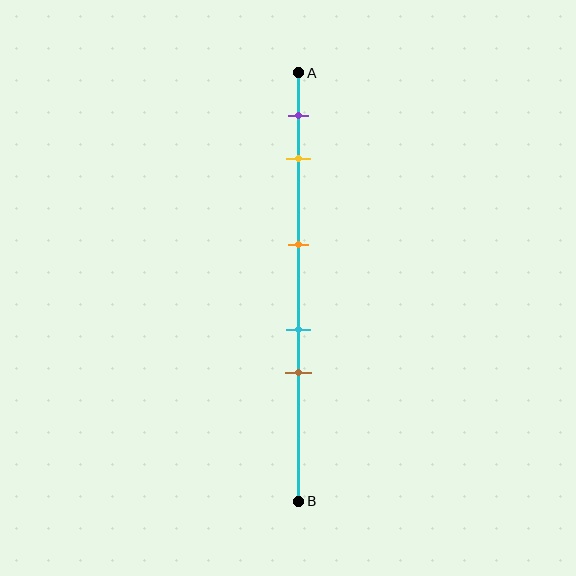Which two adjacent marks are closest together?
The cyan and brown marks are the closest adjacent pair.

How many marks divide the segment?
There are 5 marks dividing the segment.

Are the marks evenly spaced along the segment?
No, the marks are not evenly spaced.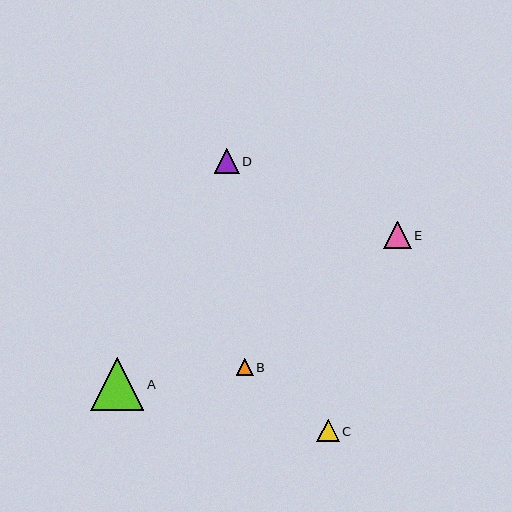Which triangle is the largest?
Triangle A is the largest with a size of approximately 53 pixels.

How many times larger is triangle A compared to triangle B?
Triangle A is approximately 3.1 times the size of triangle B.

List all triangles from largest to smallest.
From largest to smallest: A, E, D, C, B.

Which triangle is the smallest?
Triangle B is the smallest with a size of approximately 17 pixels.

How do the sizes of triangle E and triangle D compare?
Triangle E and triangle D are approximately the same size.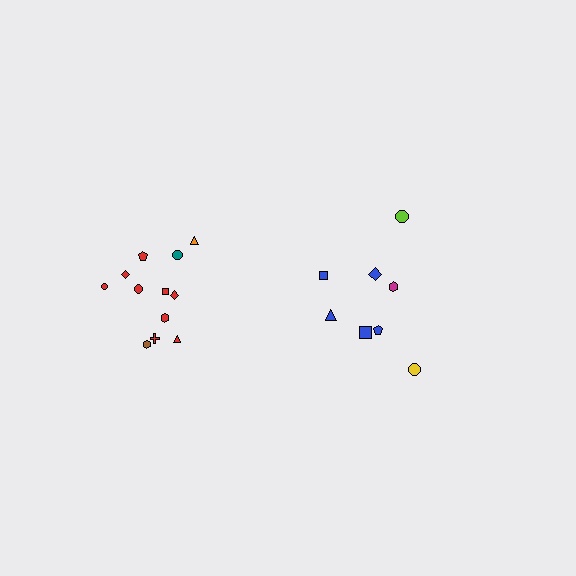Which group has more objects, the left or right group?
The left group.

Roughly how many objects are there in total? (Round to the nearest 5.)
Roughly 20 objects in total.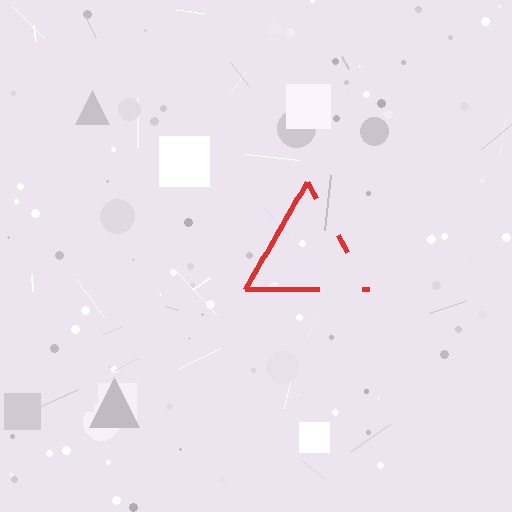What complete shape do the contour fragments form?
The contour fragments form a triangle.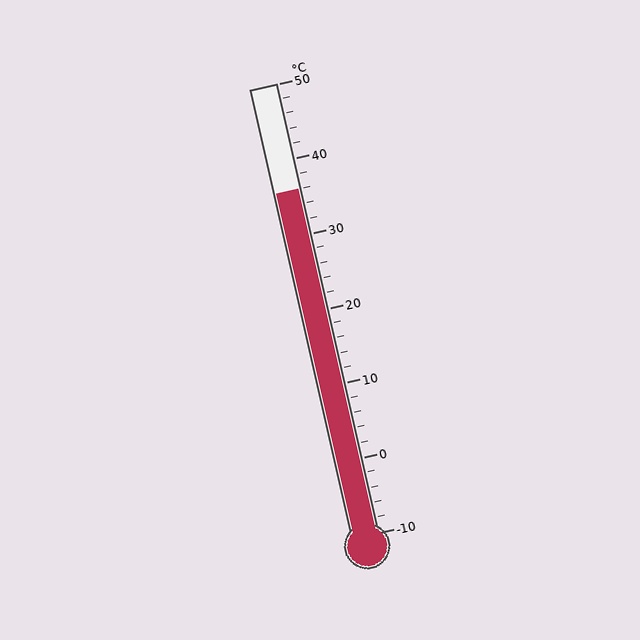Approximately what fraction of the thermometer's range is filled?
The thermometer is filled to approximately 75% of its range.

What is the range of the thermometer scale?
The thermometer scale ranges from -10°C to 50°C.